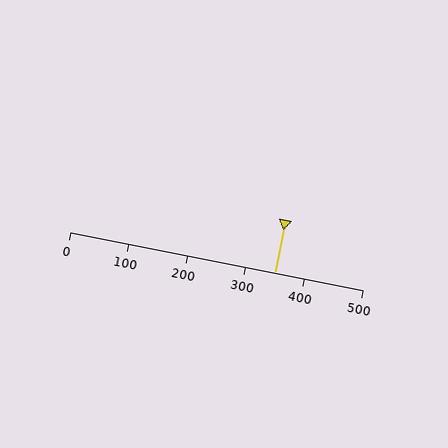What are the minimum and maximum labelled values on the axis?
The axis runs from 0 to 500.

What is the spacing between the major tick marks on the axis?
The major ticks are spaced 100 apart.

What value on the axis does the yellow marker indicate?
The marker indicates approximately 350.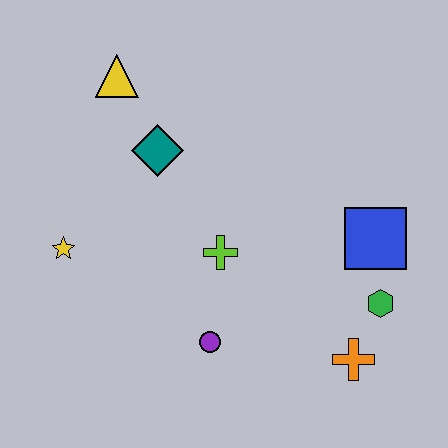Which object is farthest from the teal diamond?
The orange cross is farthest from the teal diamond.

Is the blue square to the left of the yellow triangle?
No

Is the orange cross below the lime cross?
Yes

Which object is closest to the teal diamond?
The yellow triangle is closest to the teal diamond.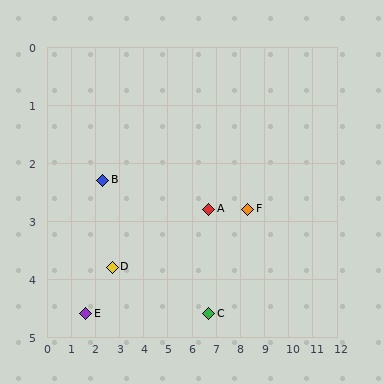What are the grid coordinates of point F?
Point F is at approximately (8.3, 2.8).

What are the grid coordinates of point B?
Point B is at approximately (2.3, 2.3).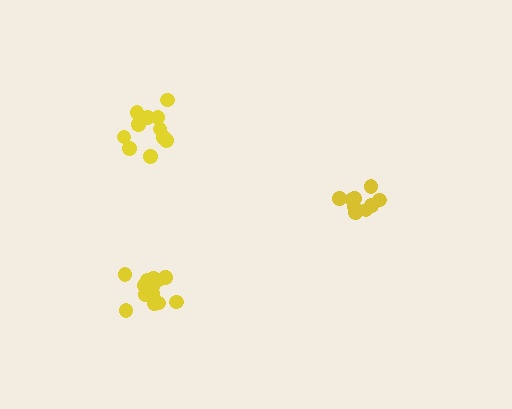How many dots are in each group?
Group 1: 13 dots, Group 2: 9 dots, Group 3: 12 dots (34 total).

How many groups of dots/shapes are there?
There are 3 groups.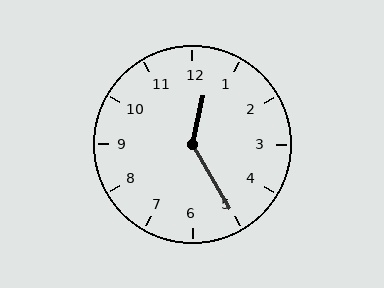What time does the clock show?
12:25.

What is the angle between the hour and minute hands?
Approximately 138 degrees.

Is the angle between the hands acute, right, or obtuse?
It is obtuse.